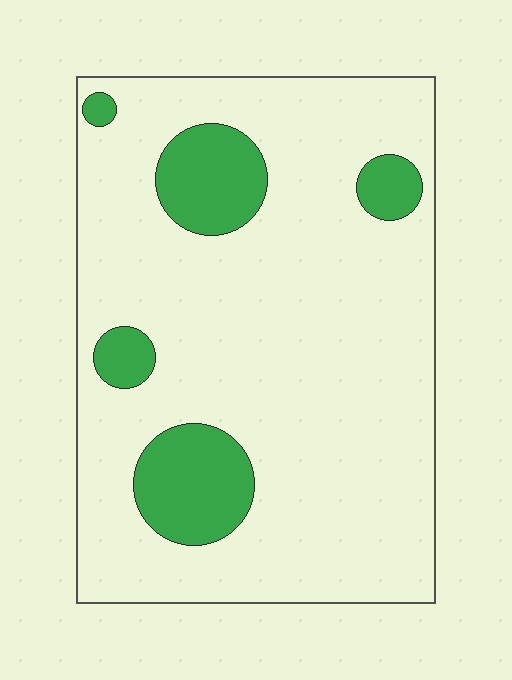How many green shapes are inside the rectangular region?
5.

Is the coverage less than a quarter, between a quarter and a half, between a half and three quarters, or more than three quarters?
Less than a quarter.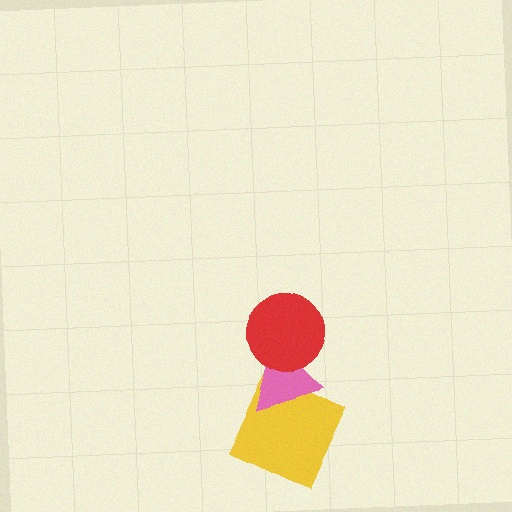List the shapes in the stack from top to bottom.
From top to bottom: the red circle, the pink triangle, the yellow square.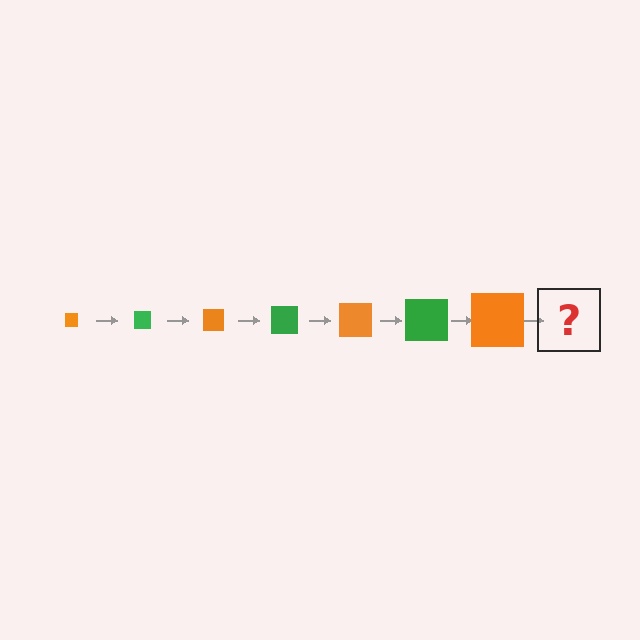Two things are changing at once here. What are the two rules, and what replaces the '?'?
The two rules are that the square grows larger each step and the color cycles through orange and green. The '?' should be a green square, larger than the previous one.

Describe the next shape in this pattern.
It should be a green square, larger than the previous one.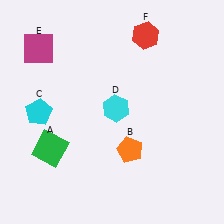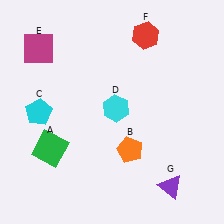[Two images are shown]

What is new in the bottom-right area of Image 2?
A purple triangle (G) was added in the bottom-right area of Image 2.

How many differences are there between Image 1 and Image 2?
There is 1 difference between the two images.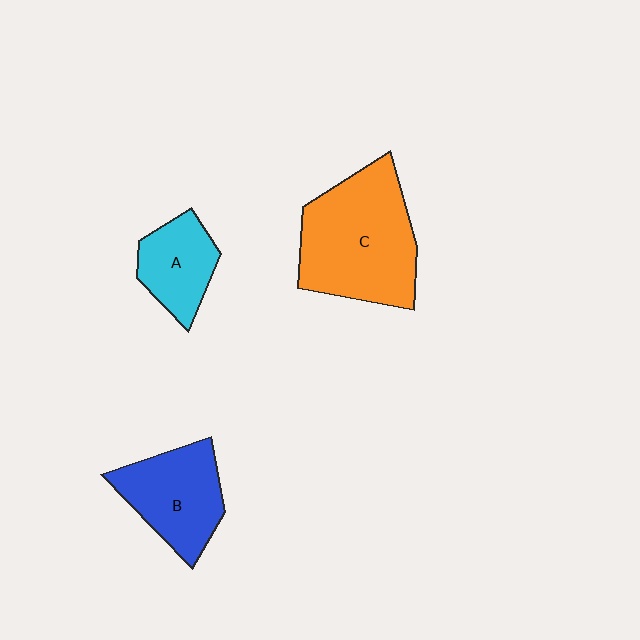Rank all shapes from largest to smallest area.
From largest to smallest: C (orange), B (blue), A (cyan).